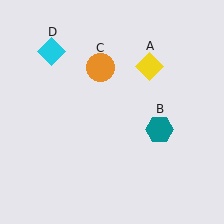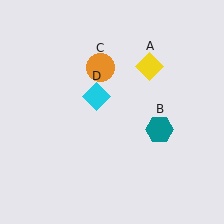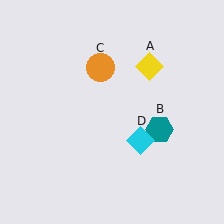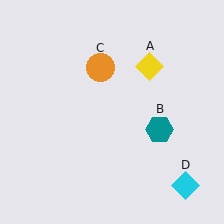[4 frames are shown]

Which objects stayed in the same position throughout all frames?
Yellow diamond (object A) and teal hexagon (object B) and orange circle (object C) remained stationary.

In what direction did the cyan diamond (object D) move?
The cyan diamond (object D) moved down and to the right.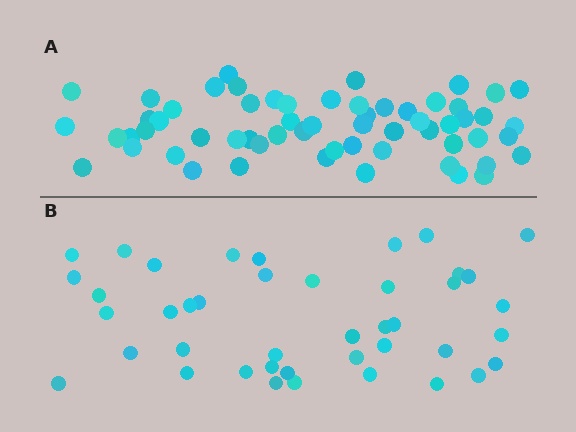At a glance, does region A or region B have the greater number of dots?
Region A (the top region) has more dots.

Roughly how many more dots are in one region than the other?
Region A has approximately 20 more dots than region B.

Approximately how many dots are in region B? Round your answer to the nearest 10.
About 40 dots. (The exact count is 42, which rounds to 40.)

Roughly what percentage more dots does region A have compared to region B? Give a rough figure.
About 45% more.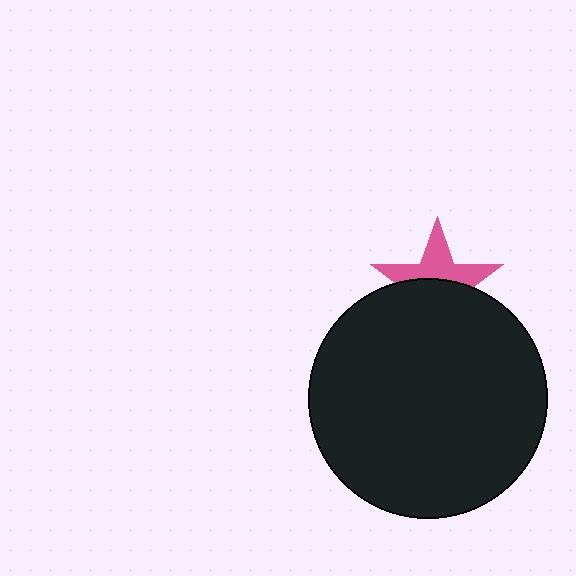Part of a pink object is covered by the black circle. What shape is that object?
It is a star.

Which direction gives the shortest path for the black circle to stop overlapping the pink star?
Moving down gives the shortest separation.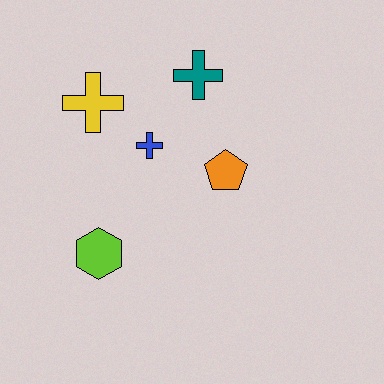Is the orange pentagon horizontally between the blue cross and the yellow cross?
No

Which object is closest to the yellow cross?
The blue cross is closest to the yellow cross.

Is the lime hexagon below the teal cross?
Yes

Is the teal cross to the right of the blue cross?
Yes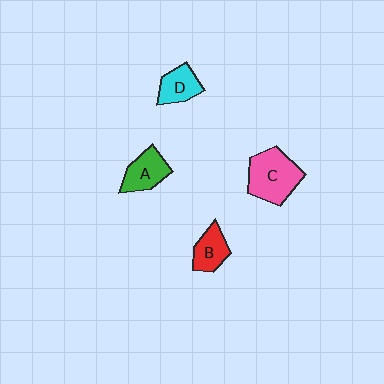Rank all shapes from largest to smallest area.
From largest to smallest: C (pink), A (green), B (red), D (cyan).